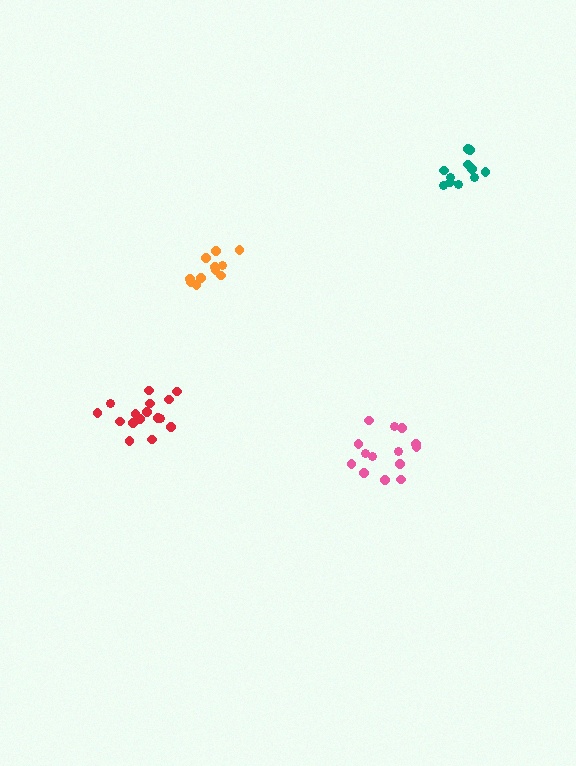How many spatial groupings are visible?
There are 4 spatial groupings.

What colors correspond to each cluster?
The clusters are colored: teal, red, pink, orange.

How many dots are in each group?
Group 1: 11 dots, Group 2: 16 dots, Group 3: 15 dots, Group 4: 11 dots (53 total).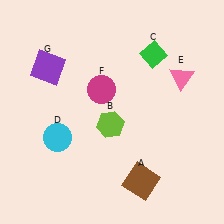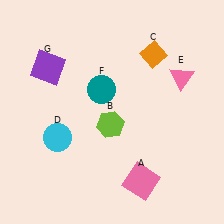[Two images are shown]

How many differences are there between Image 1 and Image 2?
There are 3 differences between the two images.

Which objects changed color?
A changed from brown to pink. C changed from green to orange. F changed from magenta to teal.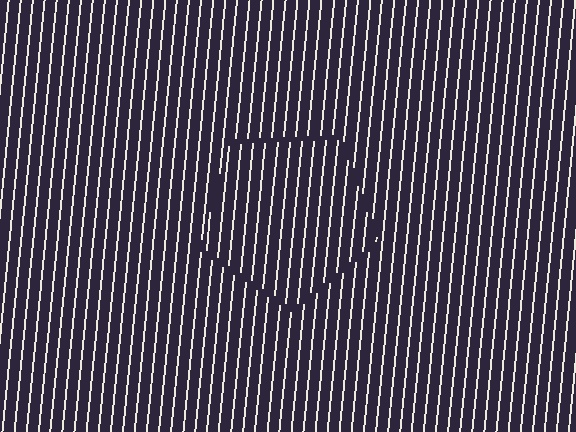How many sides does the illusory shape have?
5 sides — the line-ends trace a pentagon.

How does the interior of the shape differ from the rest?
The interior of the shape contains the same grating, shifted by half a period — the contour is defined by the phase discontinuity where line-ends from the inner and outer gratings abut.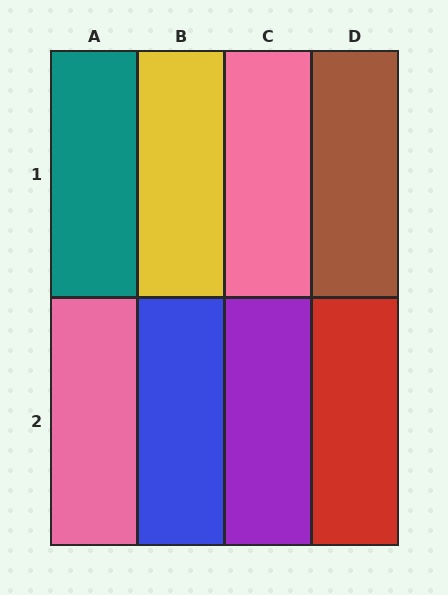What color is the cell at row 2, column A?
Pink.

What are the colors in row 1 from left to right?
Teal, yellow, pink, brown.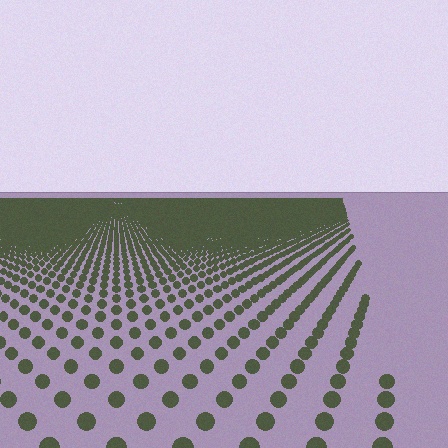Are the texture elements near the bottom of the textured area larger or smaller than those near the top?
Larger. Near the bottom, elements are closer to the viewer and appear at a bigger on-screen size.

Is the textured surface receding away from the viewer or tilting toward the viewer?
The surface is receding away from the viewer. Texture elements get smaller and denser toward the top.